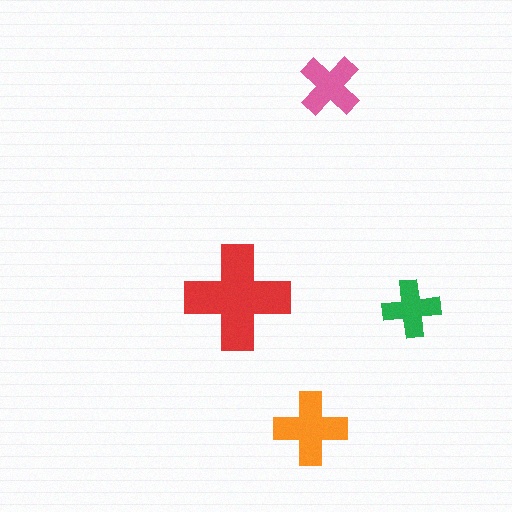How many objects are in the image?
There are 4 objects in the image.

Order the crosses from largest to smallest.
the red one, the orange one, the pink one, the green one.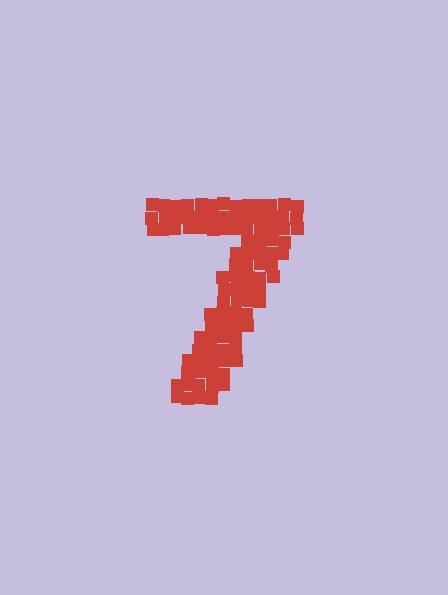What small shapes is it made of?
It is made of small squares.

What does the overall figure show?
The overall figure shows the digit 7.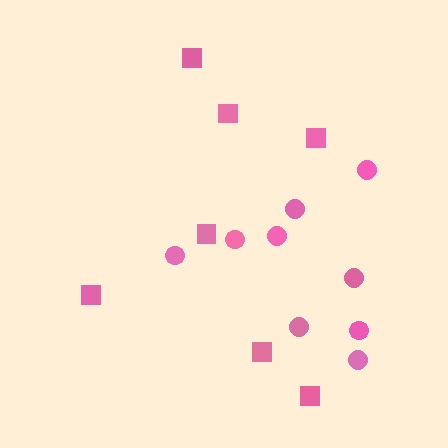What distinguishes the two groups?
There are 2 groups: one group of squares (7) and one group of circles (9).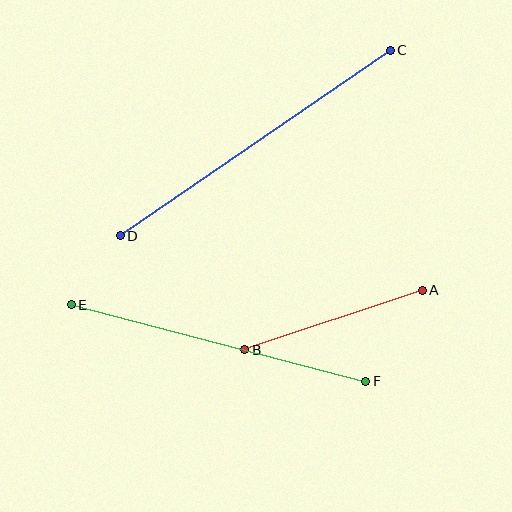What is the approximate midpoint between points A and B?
The midpoint is at approximately (333, 320) pixels.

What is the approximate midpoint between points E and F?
The midpoint is at approximately (219, 343) pixels.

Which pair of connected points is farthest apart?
Points C and D are farthest apart.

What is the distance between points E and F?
The distance is approximately 305 pixels.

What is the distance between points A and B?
The distance is approximately 187 pixels.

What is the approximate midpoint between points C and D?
The midpoint is at approximately (255, 143) pixels.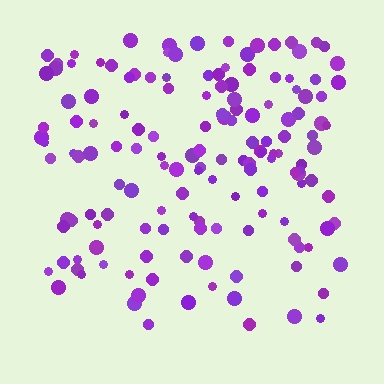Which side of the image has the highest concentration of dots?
The top.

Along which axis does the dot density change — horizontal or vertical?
Vertical.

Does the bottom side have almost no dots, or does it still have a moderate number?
Still a moderate number, just noticeably fewer than the top.